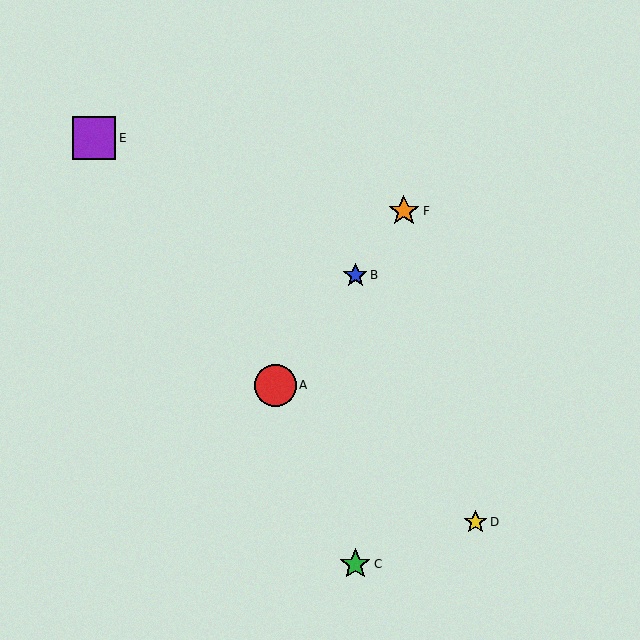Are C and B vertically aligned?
Yes, both are at x≈355.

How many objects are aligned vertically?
2 objects (B, C) are aligned vertically.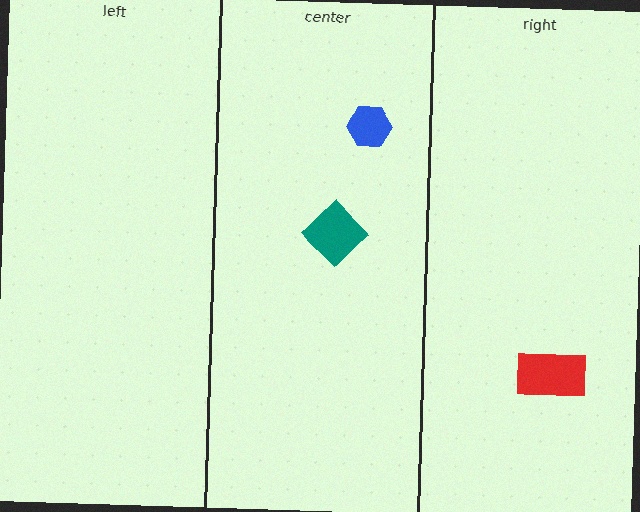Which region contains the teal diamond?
The center region.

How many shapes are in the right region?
1.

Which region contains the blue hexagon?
The center region.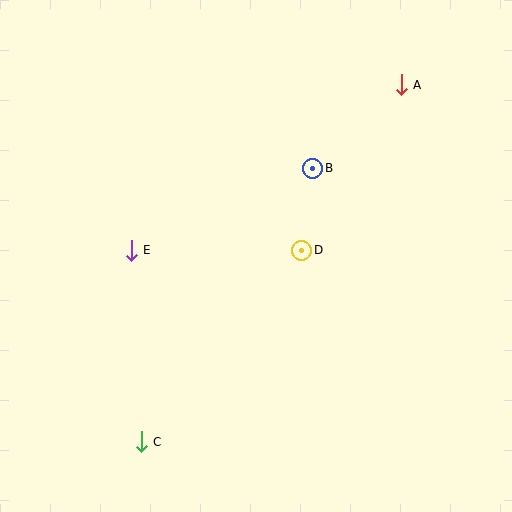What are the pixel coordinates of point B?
Point B is at (313, 168).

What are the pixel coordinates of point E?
Point E is at (131, 250).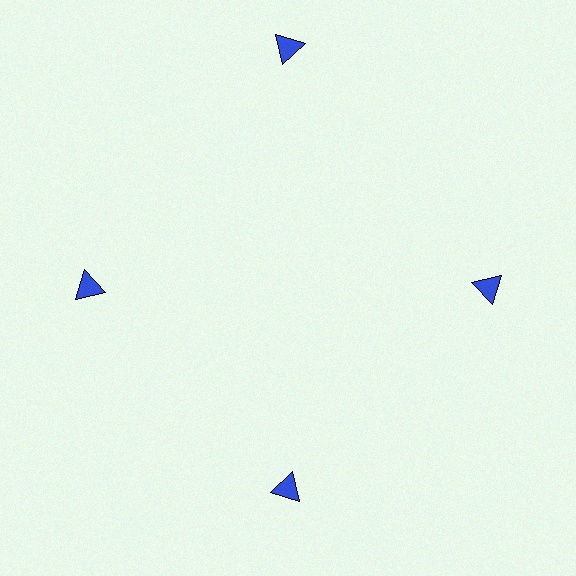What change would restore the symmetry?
The symmetry would be restored by moving it inward, back onto the ring so that all 4 triangles sit at equal angles and equal distance from the center.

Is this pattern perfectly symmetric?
No. The 4 blue triangles are arranged in a ring, but one element near the 12 o'clock position is pushed outward from the center, breaking the 4-fold rotational symmetry.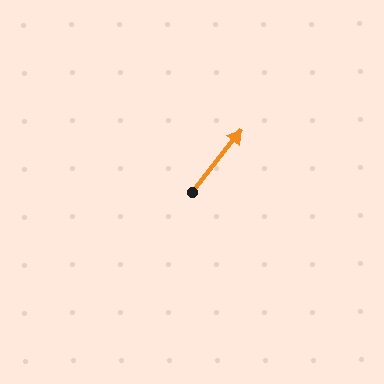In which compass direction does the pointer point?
Northeast.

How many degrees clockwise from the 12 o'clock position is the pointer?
Approximately 39 degrees.